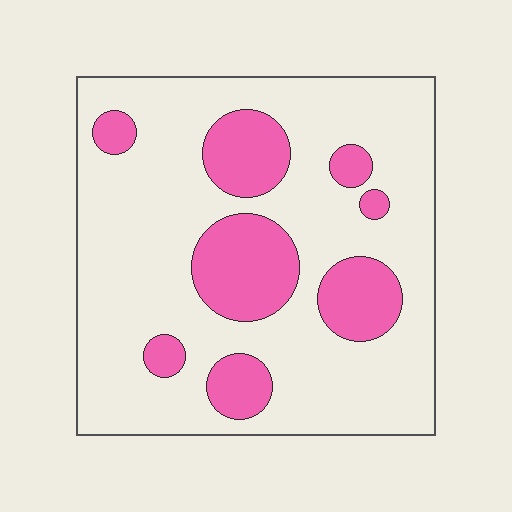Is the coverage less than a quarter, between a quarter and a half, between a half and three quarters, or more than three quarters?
Less than a quarter.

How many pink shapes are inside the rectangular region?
8.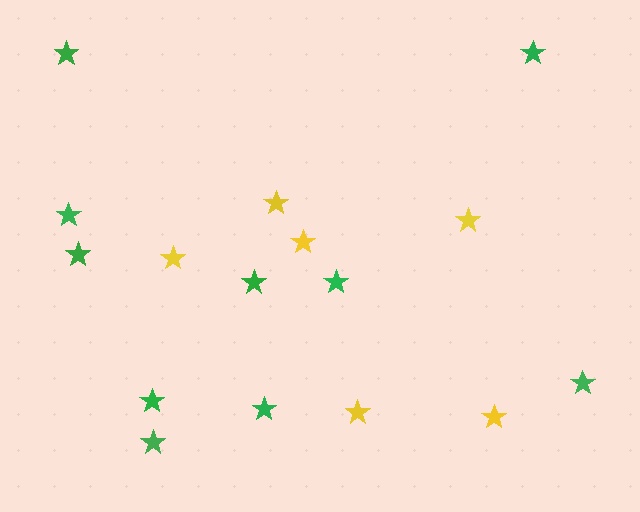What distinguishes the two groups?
There are 2 groups: one group of yellow stars (6) and one group of green stars (10).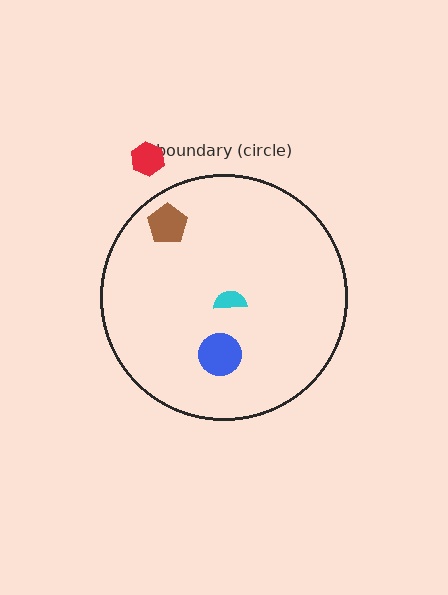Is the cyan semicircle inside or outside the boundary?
Inside.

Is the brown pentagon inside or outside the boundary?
Inside.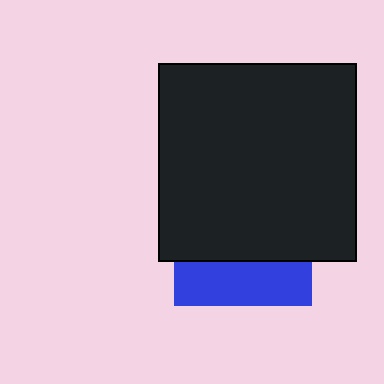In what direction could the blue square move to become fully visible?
The blue square could move down. That would shift it out from behind the black square entirely.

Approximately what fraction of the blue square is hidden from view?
Roughly 68% of the blue square is hidden behind the black square.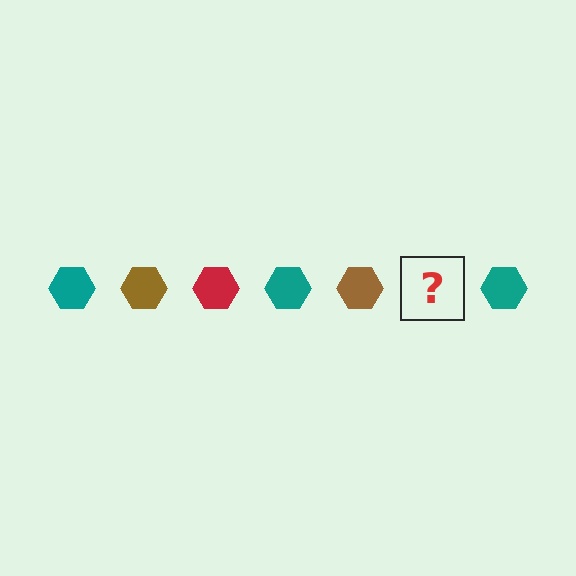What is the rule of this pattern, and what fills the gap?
The rule is that the pattern cycles through teal, brown, red hexagons. The gap should be filled with a red hexagon.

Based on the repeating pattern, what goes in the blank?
The blank should be a red hexagon.